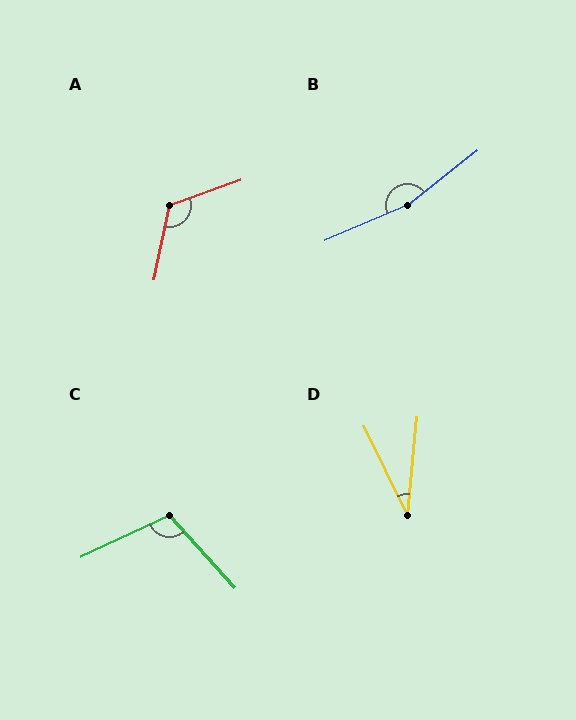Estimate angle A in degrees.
Approximately 121 degrees.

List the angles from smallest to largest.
D (32°), C (107°), A (121°), B (165°).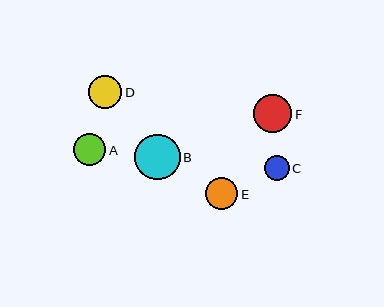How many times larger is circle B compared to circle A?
Circle B is approximately 1.4 times the size of circle A.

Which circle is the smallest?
Circle C is the smallest with a size of approximately 25 pixels.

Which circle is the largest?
Circle B is the largest with a size of approximately 45 pixels.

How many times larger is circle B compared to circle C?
Circle B is approximately 1.8 times the size of circle C.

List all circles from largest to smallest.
From largest to smallest: B, F, D, A, E, C.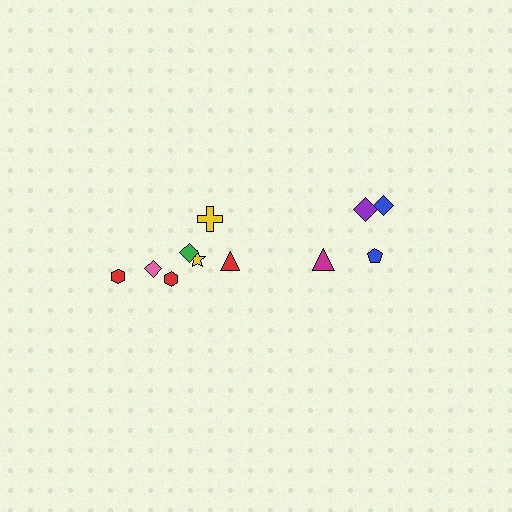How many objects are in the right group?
There are 4 objects.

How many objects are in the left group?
There are 7 objects.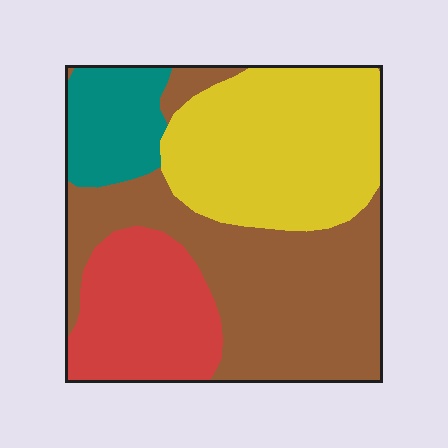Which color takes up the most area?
Brown, at roughly 40%.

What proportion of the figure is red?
Red covers 20% of the figure.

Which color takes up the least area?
Teal, at roughly 10%.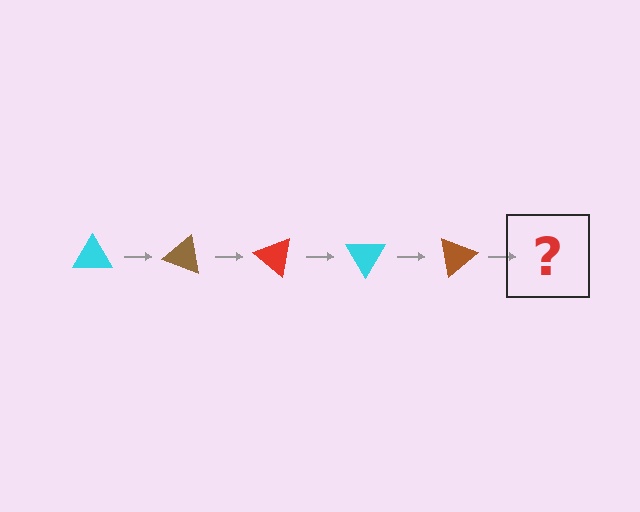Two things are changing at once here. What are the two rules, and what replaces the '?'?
The two rules are that it rotates 20 degrees each step and the color cycles through cyan, brown, and red. The '?' should be a red triangle, rotated 100 degrees from the start.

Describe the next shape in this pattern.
It should be a red triangle, rotated 100 degrees from the start.